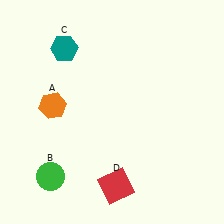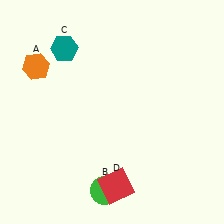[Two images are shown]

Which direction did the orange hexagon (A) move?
The orange hexagon (A) moved up.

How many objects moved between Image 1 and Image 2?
2 objects moved between the two images.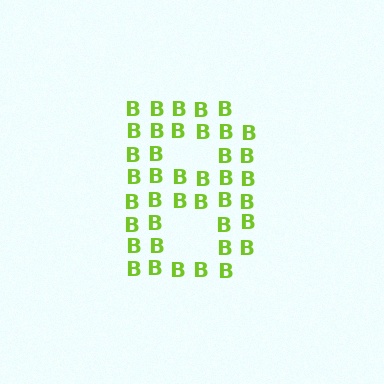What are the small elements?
The small elements are letter B's.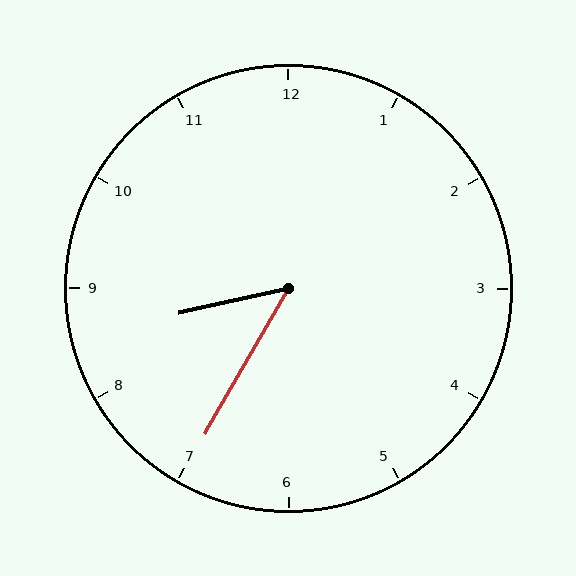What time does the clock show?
8:35.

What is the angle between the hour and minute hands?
Approximately 48 degrees.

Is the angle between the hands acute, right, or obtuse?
It is acute.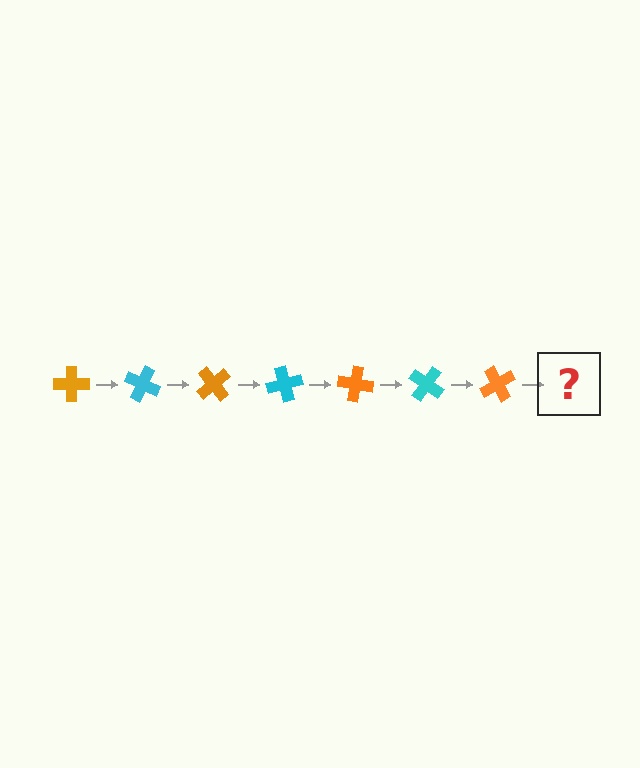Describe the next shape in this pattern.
It should be a cyan cross, rotated 175 degrees from the start.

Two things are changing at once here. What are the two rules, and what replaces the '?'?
The two rules are that it rotates 25 degrees each step and the color cycles through orange and cyan. The '?' should be a cyan cross, rotated 175 degrees from the start.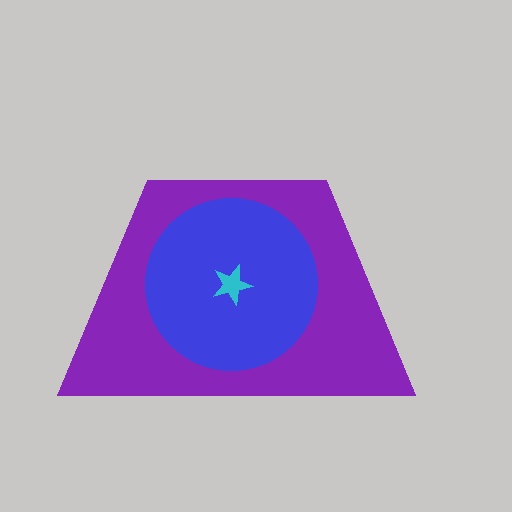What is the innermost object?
The cyan star.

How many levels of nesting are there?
3.